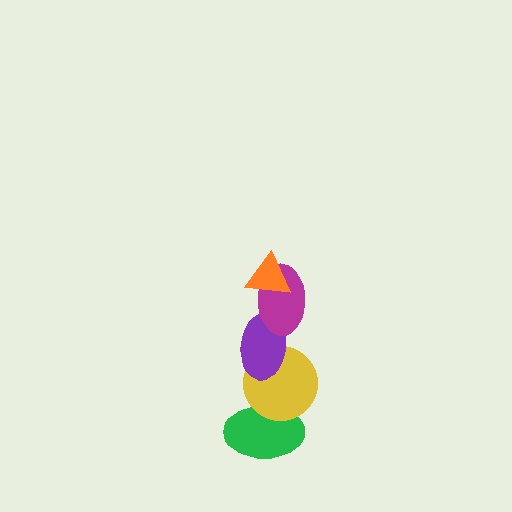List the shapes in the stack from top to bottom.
From top to bottom: the orange triangle, the magenta ellipse, the purple ellipse, the yellow circle, the green ellipse.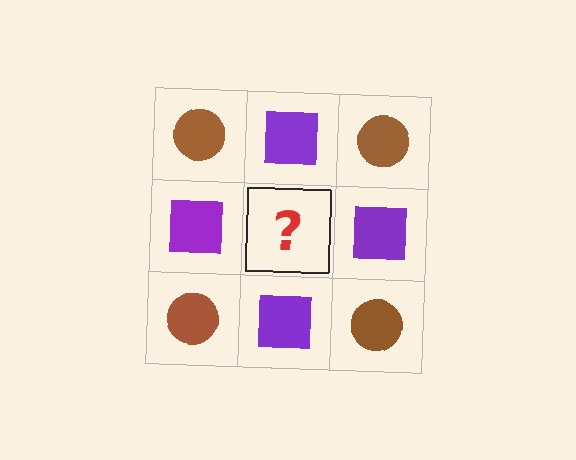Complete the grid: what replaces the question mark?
The question mark should be replaced with a brown circle.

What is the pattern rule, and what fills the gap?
The rule is that it alternates brown circle and purple square in a checkerboard pattern. The gap should be filled with a brown circle.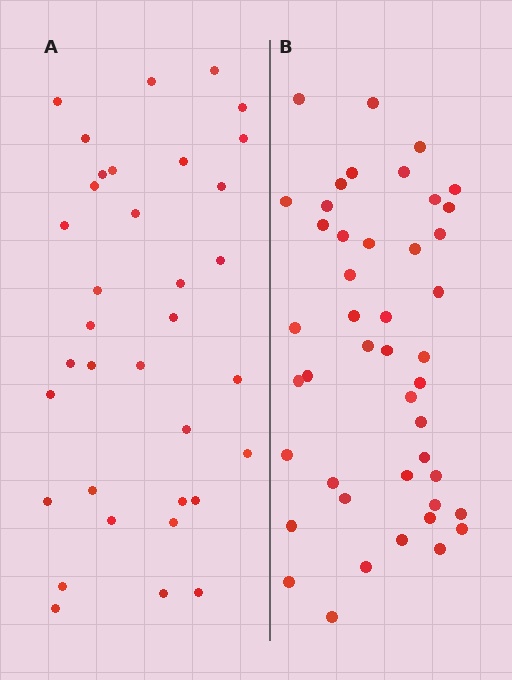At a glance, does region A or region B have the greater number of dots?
Region B (the right region) has more dots.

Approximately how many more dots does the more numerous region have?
Region B has roughly 10 or so more dots than region A.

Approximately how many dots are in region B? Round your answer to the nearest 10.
About 40 dots. (The exact count is 45, which rounds to 40.)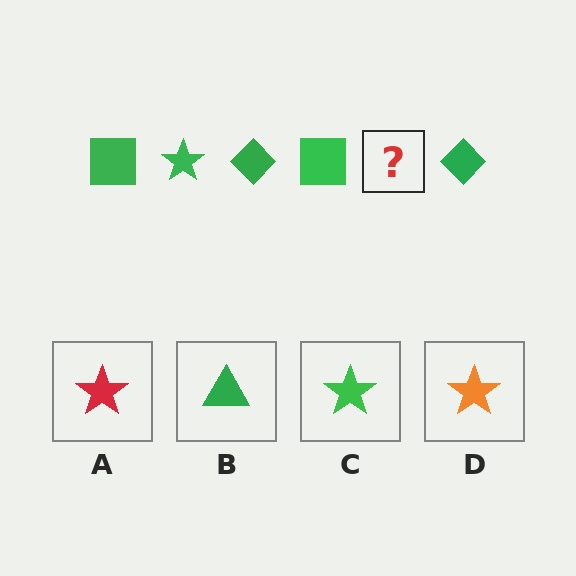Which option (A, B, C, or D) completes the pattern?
C.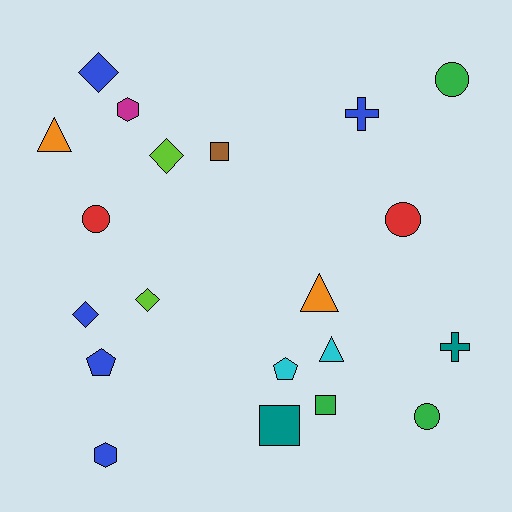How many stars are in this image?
There are no stars.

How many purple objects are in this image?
There are no purple objects.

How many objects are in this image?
There are 20 objects.